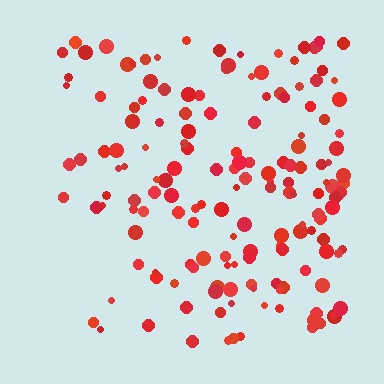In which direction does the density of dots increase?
From left to right, with the right side densest.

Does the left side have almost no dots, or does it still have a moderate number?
Still a moderate number, just noticeably fewer than the right.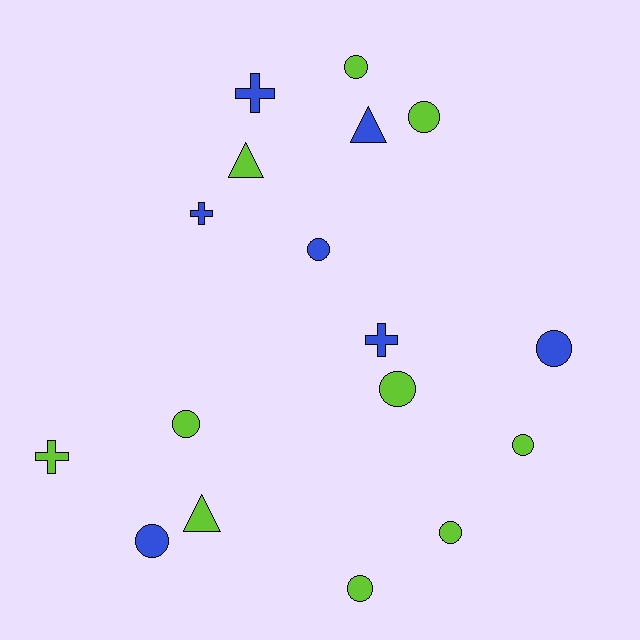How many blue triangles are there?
There is 1 blue triangle.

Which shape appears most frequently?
Circle, with 10 objects.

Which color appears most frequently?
Lime, with 10 objects.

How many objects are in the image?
There are 17 objects.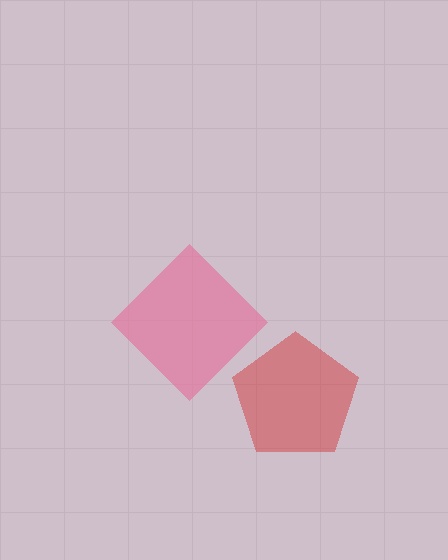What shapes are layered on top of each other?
The layered shapes are: a pink diamond, a red pentagon.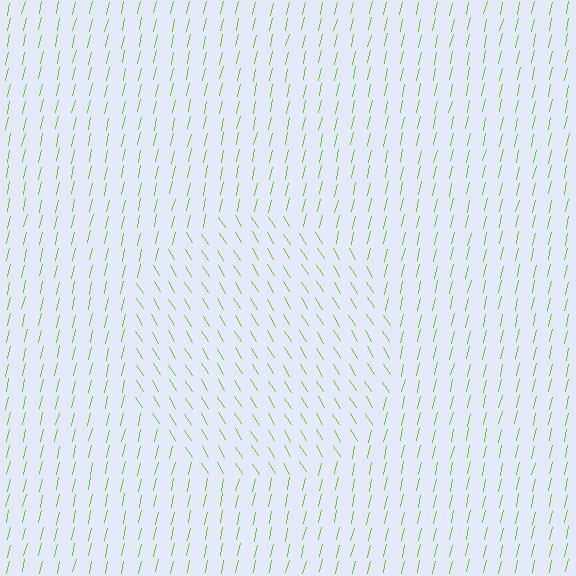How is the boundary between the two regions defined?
The boundary is defined purely by a change in line orientation (approximately 45 degrees difference). All lines are the same color and thickness.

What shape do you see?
I see a circle.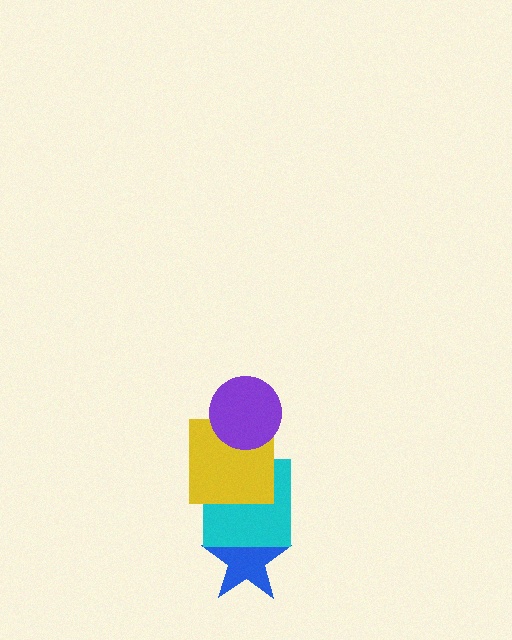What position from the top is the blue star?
The blue star is 4th from the top.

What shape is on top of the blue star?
The cyan square is on top of the blue star.